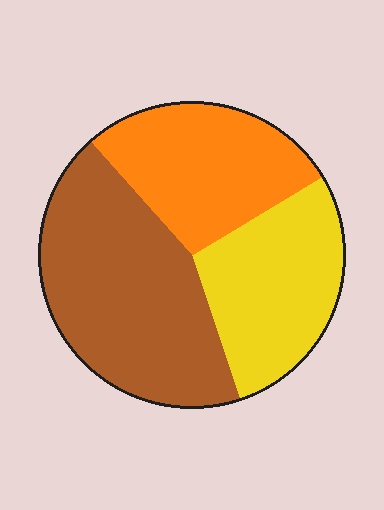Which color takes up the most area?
Brown, at roughly 45%.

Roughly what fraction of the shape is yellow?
Yellow takes up about one quarter (1/4) of the shape.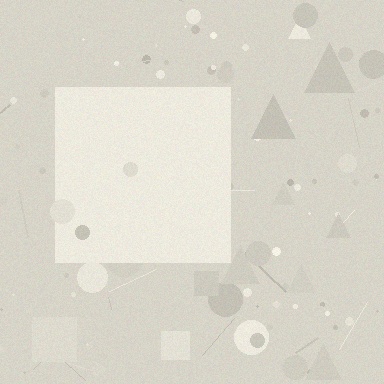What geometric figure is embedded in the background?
A square is embedded in the background.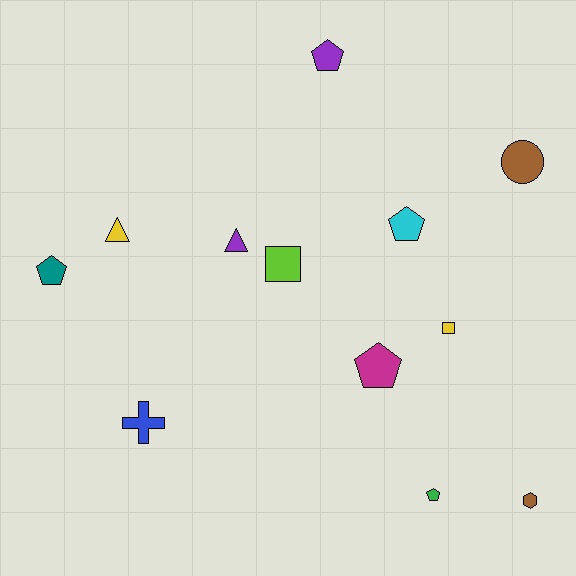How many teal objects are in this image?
There is 1 teal object.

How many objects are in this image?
There are 12 objects.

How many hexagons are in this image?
There is 1 hexagon.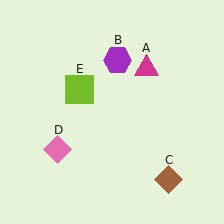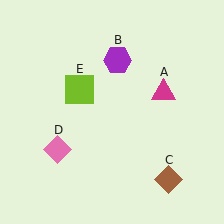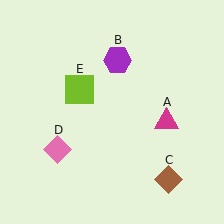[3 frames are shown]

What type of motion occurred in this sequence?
The magenta triangle (object A) rotated clockwise around the center of the scene.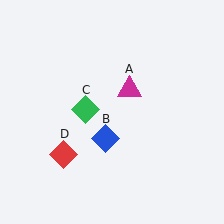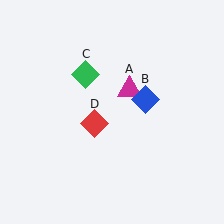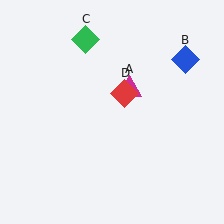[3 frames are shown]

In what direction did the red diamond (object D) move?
The red diamond (object D) moved up and to the right.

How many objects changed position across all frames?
3 objects changed position: blue diamond (object B), green diamond (object C), red diamond (object D).